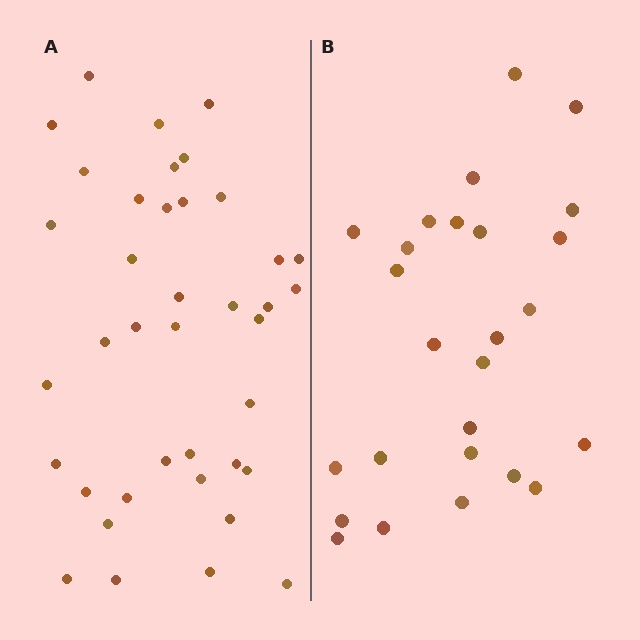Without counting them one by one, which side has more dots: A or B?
Region A (the left region) has more dots.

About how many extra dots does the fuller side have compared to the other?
Region A has approximately 15 more dots than region B.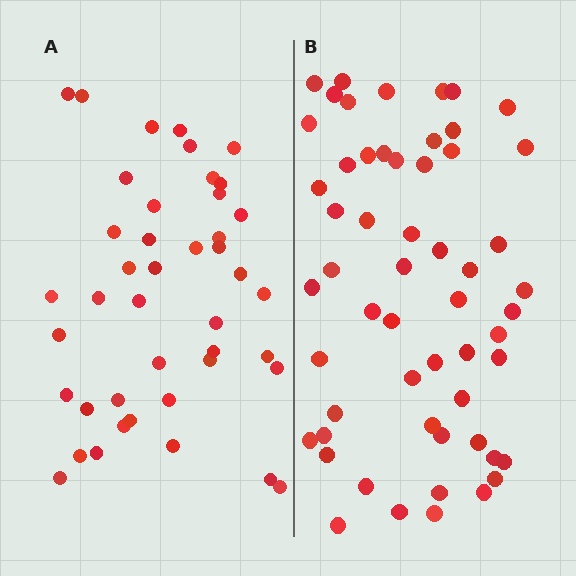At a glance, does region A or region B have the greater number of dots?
Region B (the right region) has more dots.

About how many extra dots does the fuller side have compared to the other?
Region B has approximately 15 more dots than region A.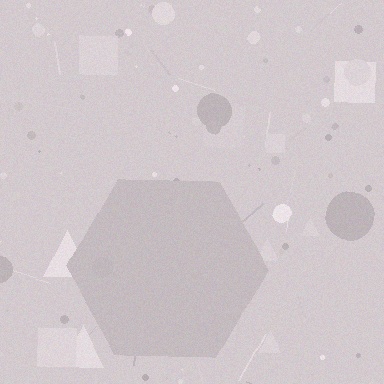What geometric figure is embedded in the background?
A hexagon is embedded in the background.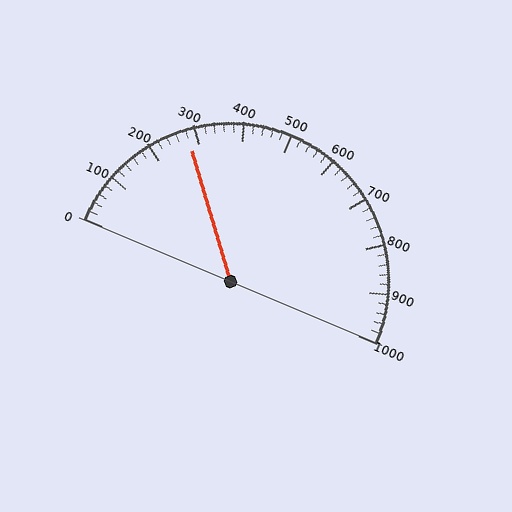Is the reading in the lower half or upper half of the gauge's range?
The reading is in the lower half of the range (0 to 1000).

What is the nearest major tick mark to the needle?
The nearest major tick mark is 300.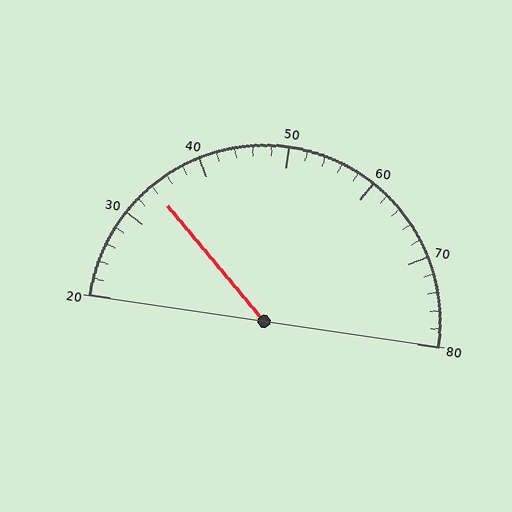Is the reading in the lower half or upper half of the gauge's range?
The reading is in the lower half of the range (20 to 80).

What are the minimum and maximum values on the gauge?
The gauge ranges from 20 to 80.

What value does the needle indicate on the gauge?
The needle indicates approximately 34.